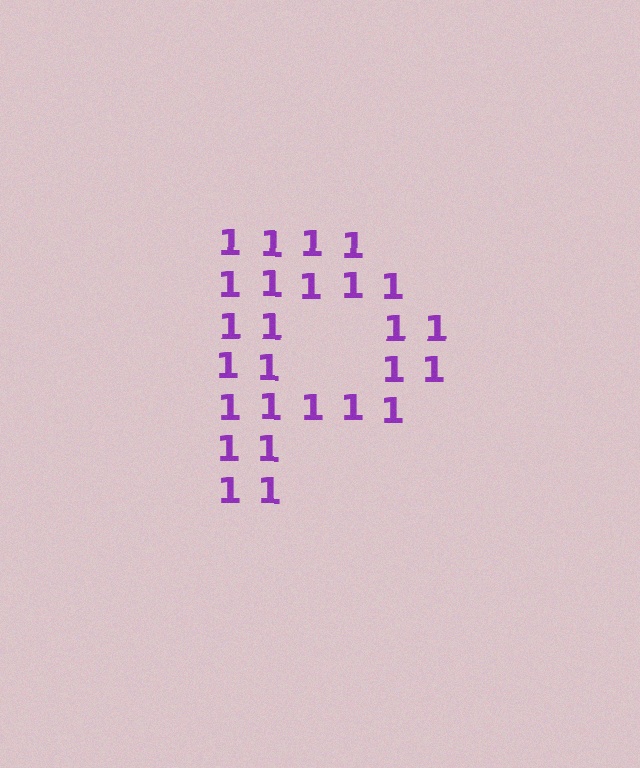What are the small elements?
The small elements are digit 1's.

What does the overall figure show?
The overall figure shows the letter P.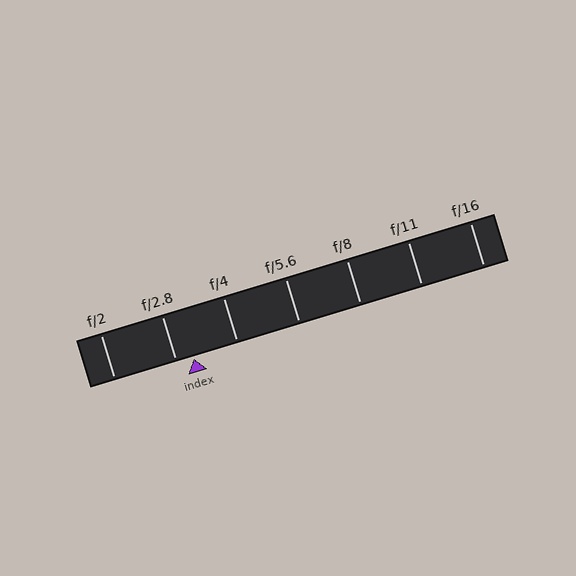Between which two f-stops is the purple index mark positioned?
The index mark is between f/2.8 and f/4.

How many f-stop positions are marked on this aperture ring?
There are 7 f-stop positions marked.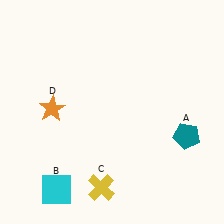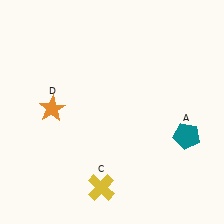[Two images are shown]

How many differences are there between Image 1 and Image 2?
There is 1 difference between the two images.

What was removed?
The cyan square (B) was removed in Image 2.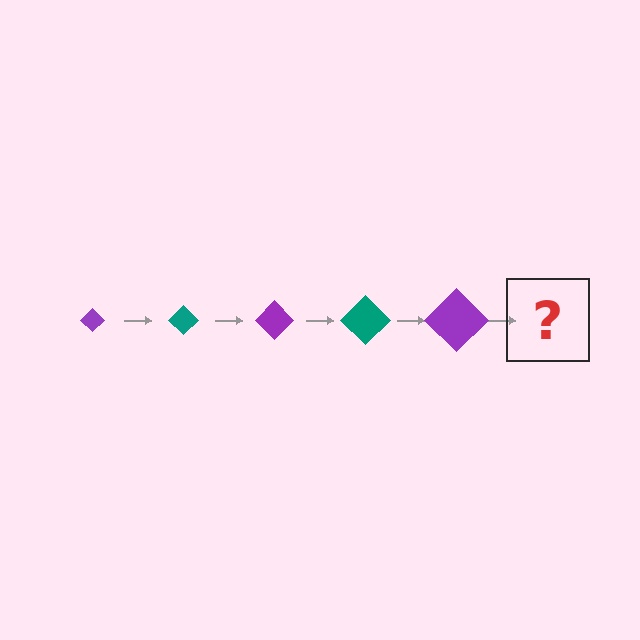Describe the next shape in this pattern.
It should be a teal diamond, larger than the previous one.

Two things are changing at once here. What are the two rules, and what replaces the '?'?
The two rules are that the diamond grows larger each step and the color cycles through purple and teal. The '?' should be a teal diamond, larger than the previous one.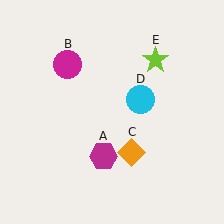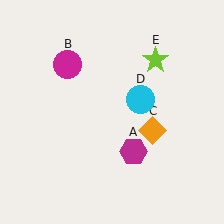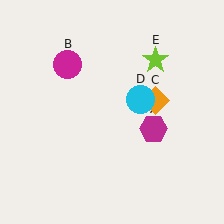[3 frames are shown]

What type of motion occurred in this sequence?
The magenta hexagon (object A), orange diamond (object C) rotated counterclockwise around the center of the scene.